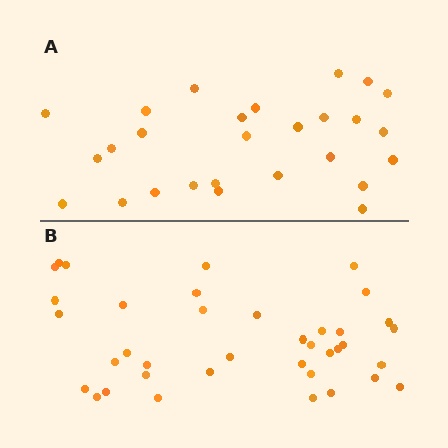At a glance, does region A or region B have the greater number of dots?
Region B (the bottom region) has more dots.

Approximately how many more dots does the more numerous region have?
Region B has roughly 12 or so more dots than region A.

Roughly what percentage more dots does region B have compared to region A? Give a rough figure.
About 40% more.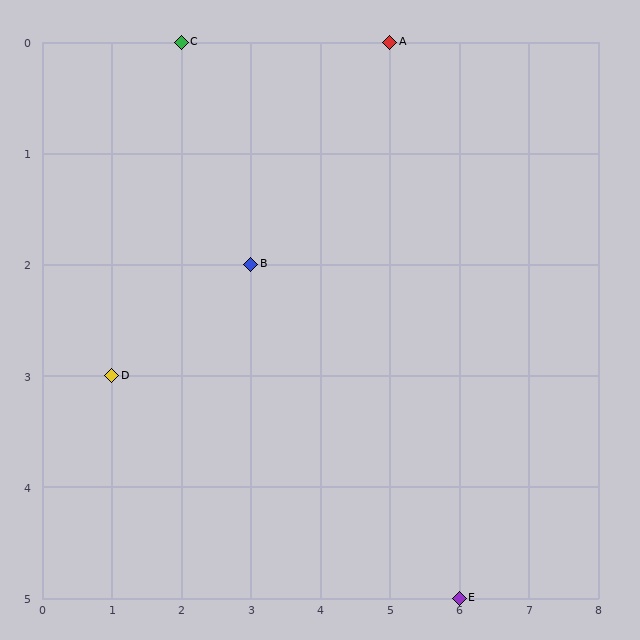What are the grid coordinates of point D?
Point D is at grid coordinates (1, 3).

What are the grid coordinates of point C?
Point C is at grid coordinates (2, 0).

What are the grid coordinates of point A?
Point A is at grid coordinates (5, 0).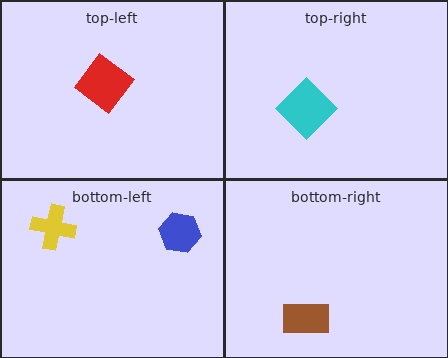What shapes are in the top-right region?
The cyan diamond.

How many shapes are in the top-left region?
1.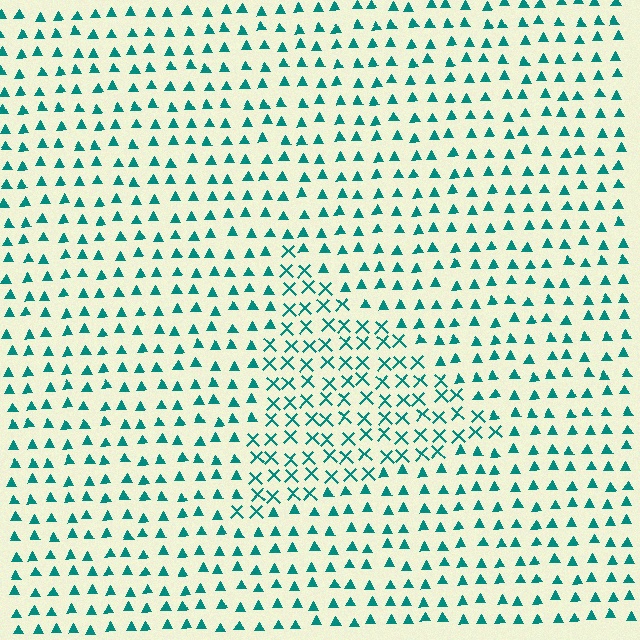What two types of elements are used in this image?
The image uses X marks inside the triangle region and triangles outside it.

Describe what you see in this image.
The image is filled with small teal elements arranged in a uniform grid. A triangle-shaped region contains X marks, while the surrounding area contains triangles. The boundary is defined purely by the change in element shape.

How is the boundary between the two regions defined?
The boundary is defined by a change in element shape: X marks inside vs. triangles outside. All elements share the same color and spacing.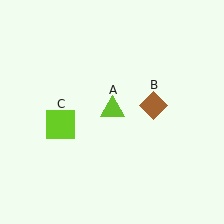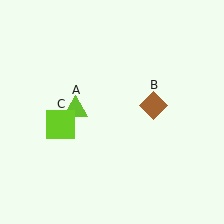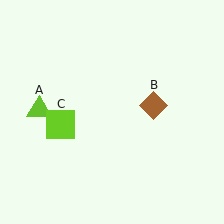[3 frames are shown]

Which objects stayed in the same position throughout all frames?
Brown diamond (object B) and lime square (object C) remained stationary.